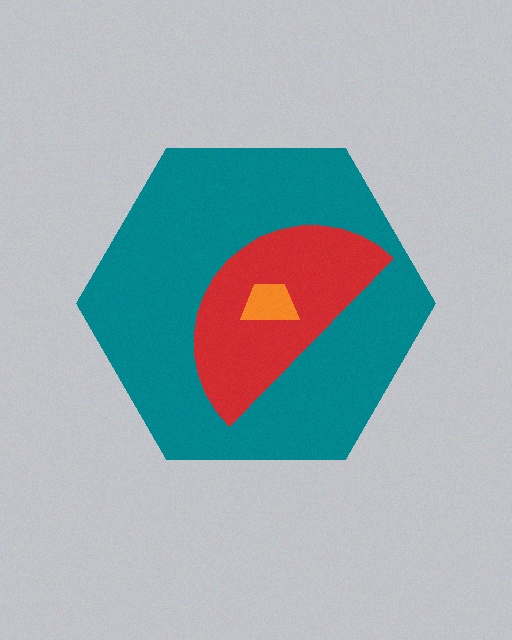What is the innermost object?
The orange trapezoid.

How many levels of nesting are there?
3.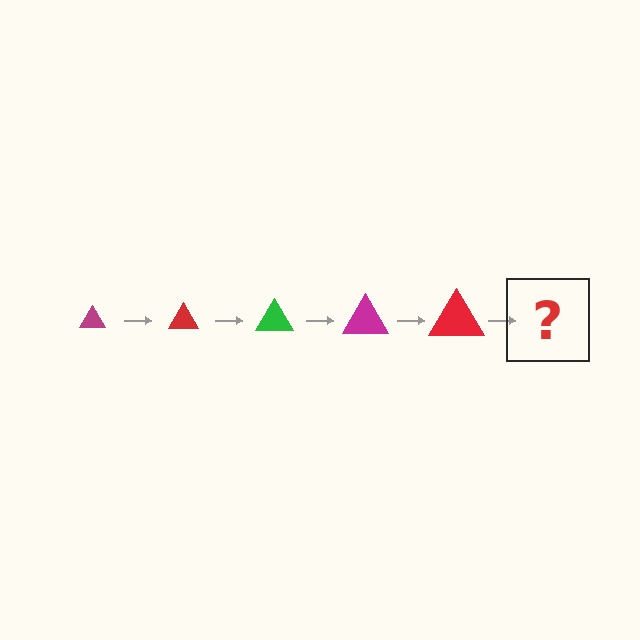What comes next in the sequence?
The next element should be a green triangle, larger than the previous one.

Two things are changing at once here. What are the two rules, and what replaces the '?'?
The two rules are that the triangle grows larger each step and the color cycles through magenta, red, and green. The '?' should be a green triangle, larger than the previous one.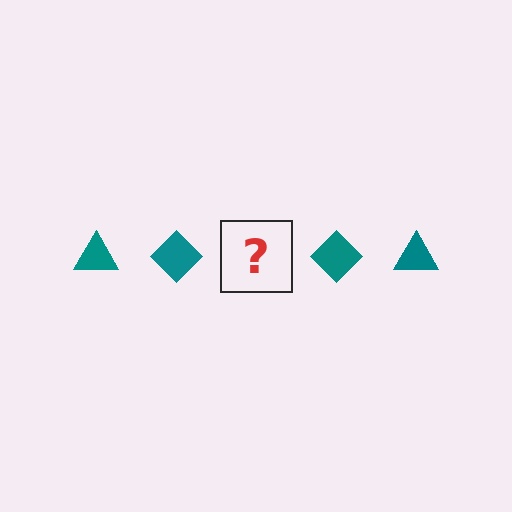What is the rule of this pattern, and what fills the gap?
The rule is that the pattern cycles through triangle, diamond shapes in teal. The gap should be filled with a teal triangle.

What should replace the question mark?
The question mark should be replaced with a teal triangle.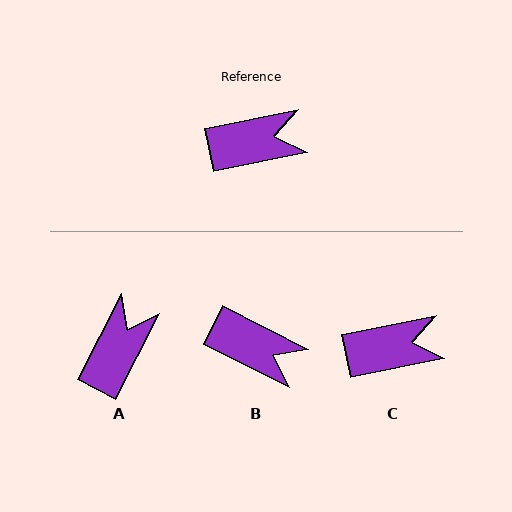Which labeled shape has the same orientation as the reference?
C.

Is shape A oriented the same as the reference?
No, it is off by about 51 degrees.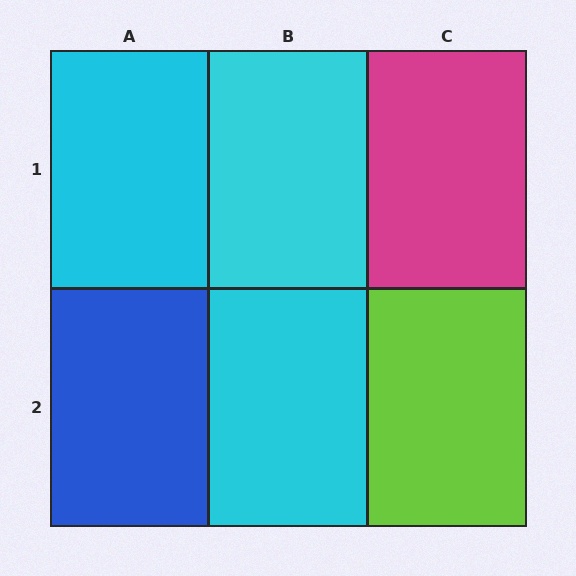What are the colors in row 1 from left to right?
Cyan, cyan, magenta.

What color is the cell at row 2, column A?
Blue.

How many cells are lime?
1 cell is lime.